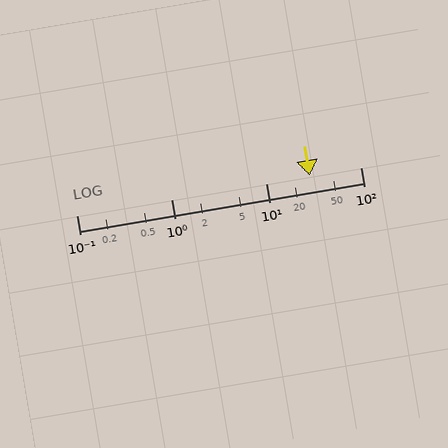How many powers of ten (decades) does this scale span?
The scale spans 3 decades, from 0.1 to 100.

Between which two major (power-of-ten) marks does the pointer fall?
The pointer is between 10 and 100.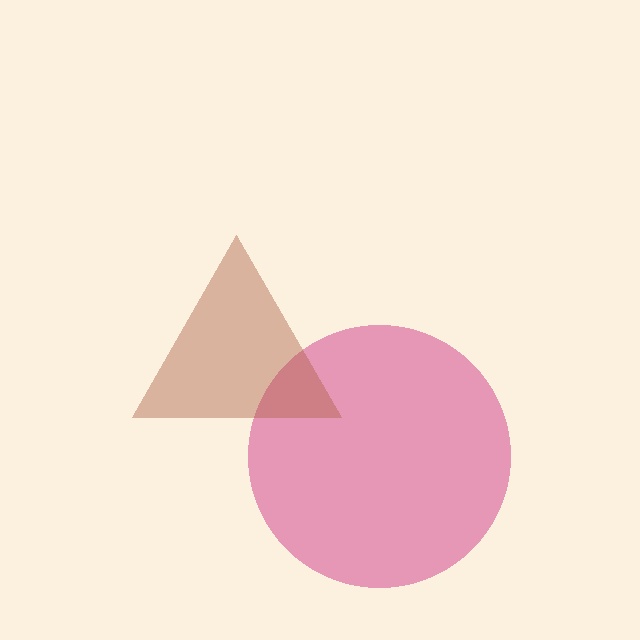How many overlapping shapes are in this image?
There are 2 overlapping shapes in the image.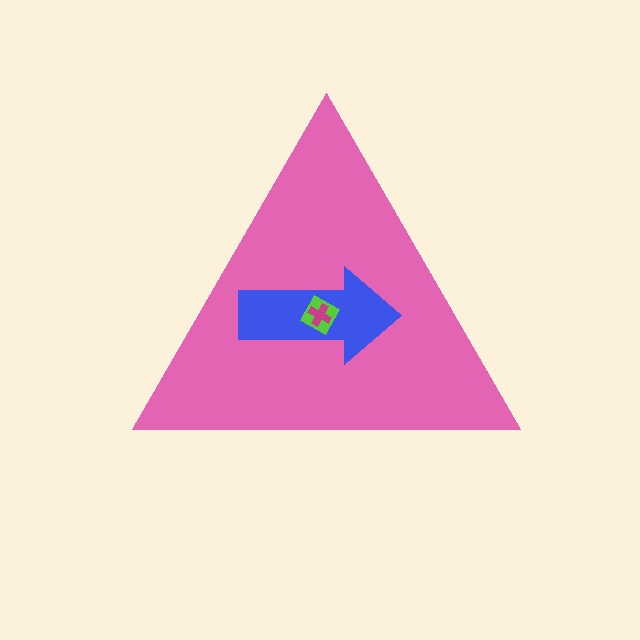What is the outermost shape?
The pink triangle.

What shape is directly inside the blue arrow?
The lime square.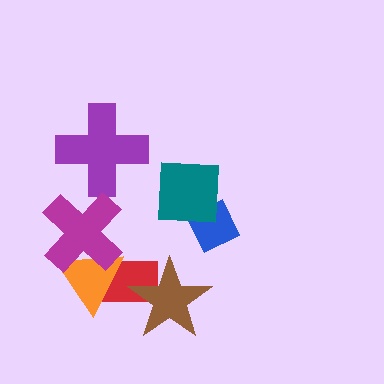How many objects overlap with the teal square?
1 object overlaps with the teal square.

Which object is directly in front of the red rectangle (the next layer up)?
The orange triangle is directly in front of the red rectangle.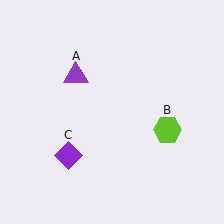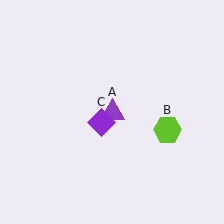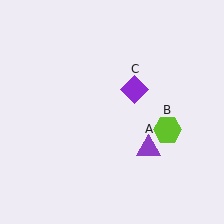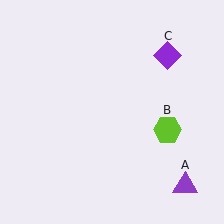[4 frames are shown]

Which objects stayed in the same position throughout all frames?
Lime hexagon (object B) remained stationary.